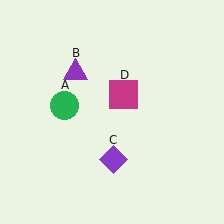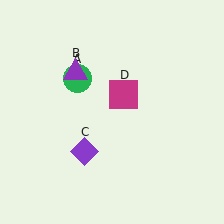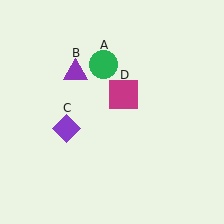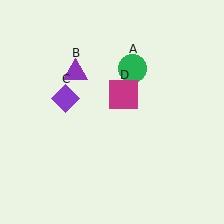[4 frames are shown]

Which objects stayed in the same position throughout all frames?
Purple triangle (object B) and magenta square (object D) remained stationary.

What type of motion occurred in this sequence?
The green circle (object A), purple diamond (object C) rotated clockwise around the center of the scene.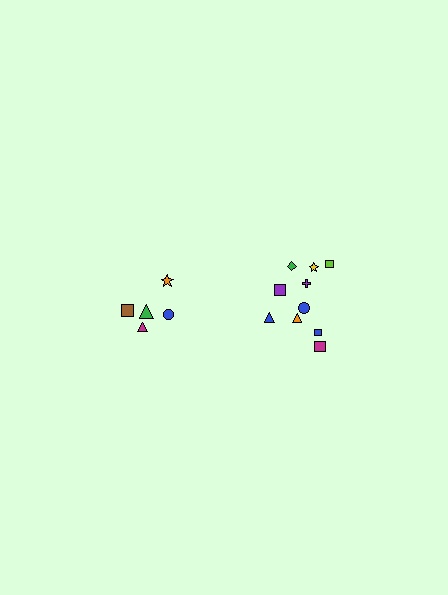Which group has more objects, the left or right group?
The right group.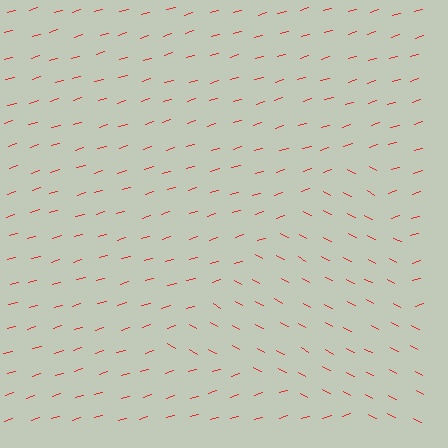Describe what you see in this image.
The image is filled with small red line segments. A triangle region in the image has lines oriented differently from the surrounding lines, creating a visible texture boundary.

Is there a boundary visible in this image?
Yes, there is a texture boundary formed by a change in line orientation.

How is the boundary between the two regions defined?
The boundary is defined purely by a change in line orientation (approximately 45 degrees difference). All lines are the same color and thickness.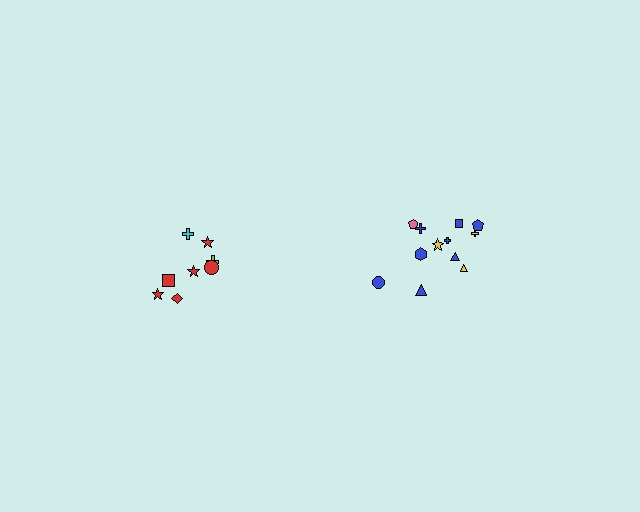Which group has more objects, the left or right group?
The right group.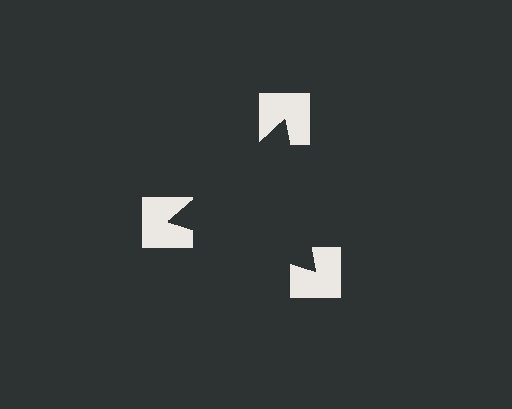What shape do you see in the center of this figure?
An illusory triangle — its edges are inferred from the aligned wedge cuts in the notched squares, not physically drawn.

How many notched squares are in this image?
There are 3 — one at each vertex of the illusory triangle.